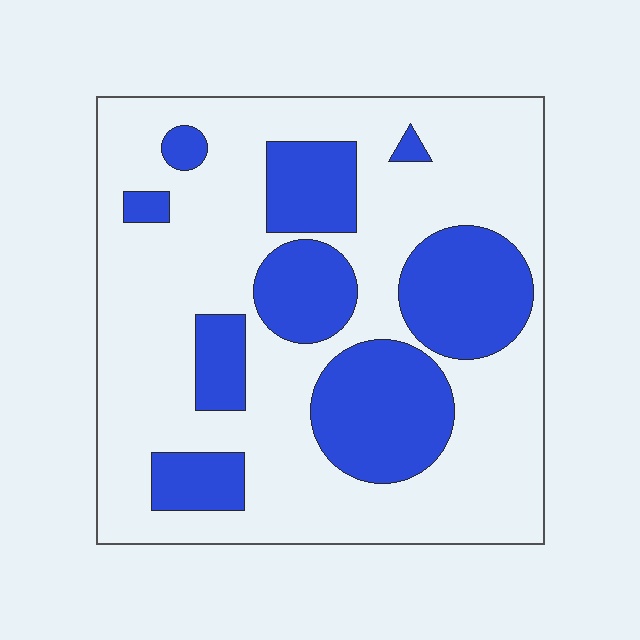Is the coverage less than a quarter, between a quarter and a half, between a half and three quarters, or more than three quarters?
Between a quarter and a half.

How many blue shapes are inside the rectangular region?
9.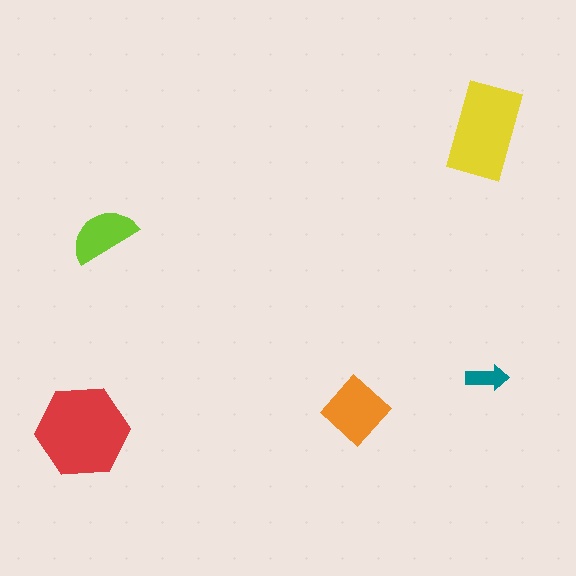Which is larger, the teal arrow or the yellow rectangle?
The yellow rectangle.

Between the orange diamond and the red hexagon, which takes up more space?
The red hexagon.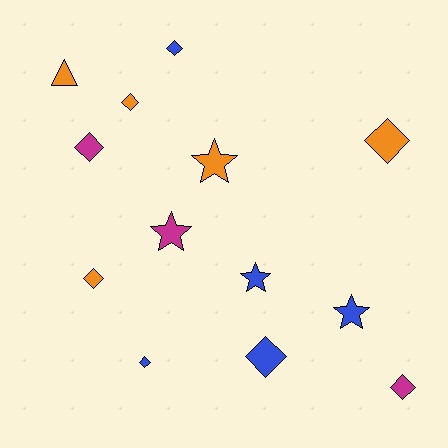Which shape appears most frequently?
Diamond, with 8 objects.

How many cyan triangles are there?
There are no cyan triangles.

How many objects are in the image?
There are 13 objects.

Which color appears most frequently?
Orange, with 5 objects.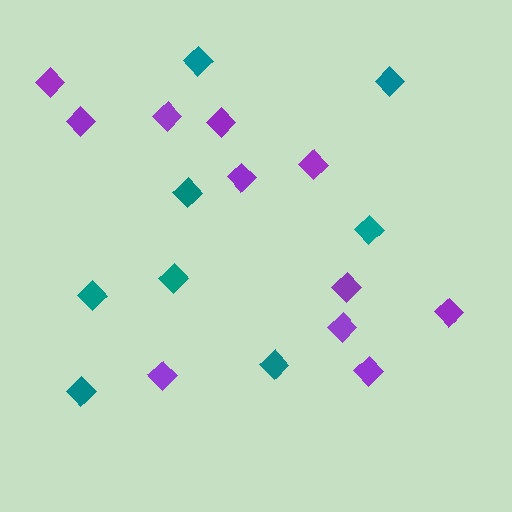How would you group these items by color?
There are 2 groups: one group of teal diamonds (8) and one group of purple diamonds (11).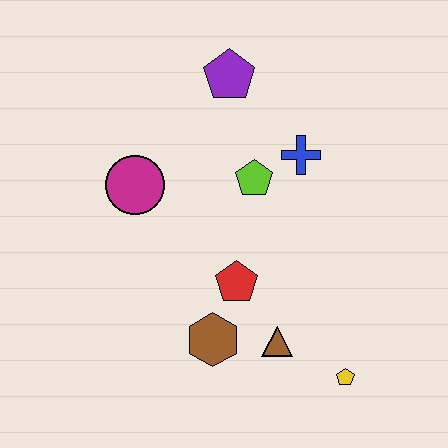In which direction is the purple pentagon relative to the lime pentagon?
The purple pentagon is above the lime pentagon.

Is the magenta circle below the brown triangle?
No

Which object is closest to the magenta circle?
The lime pentagon is closest to the magenta circle.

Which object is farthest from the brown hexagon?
The purple pentagon is farthest from the brown hexagon.